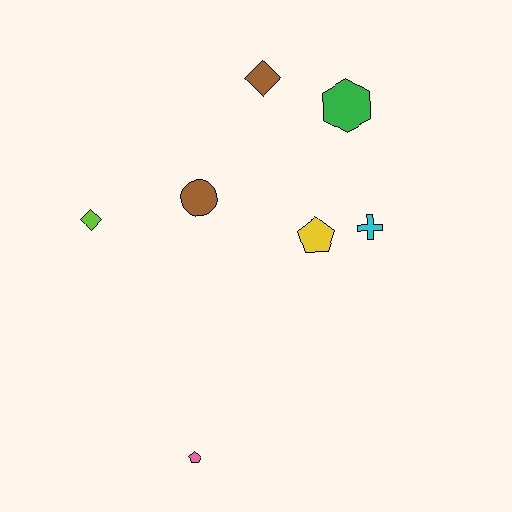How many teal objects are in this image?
There are no teal objects.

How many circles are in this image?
There is 1 circle.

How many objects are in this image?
There are 7 objects.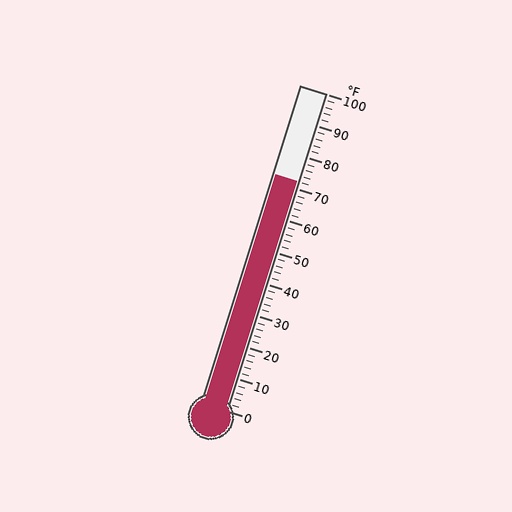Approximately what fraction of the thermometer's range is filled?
The thermometer is filled to approximately 70% of its range.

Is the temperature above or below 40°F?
The temperature is above 40°F.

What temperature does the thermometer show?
The thermometer shows approximately 72°F.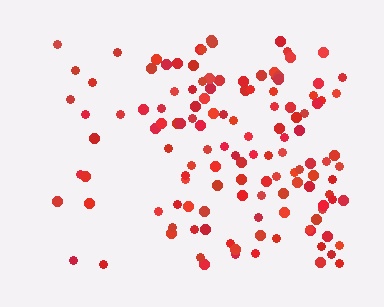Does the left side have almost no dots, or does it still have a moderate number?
Still a moderate number, just noticeably fewer than the right.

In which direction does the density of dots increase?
From left to right, with the right side densest.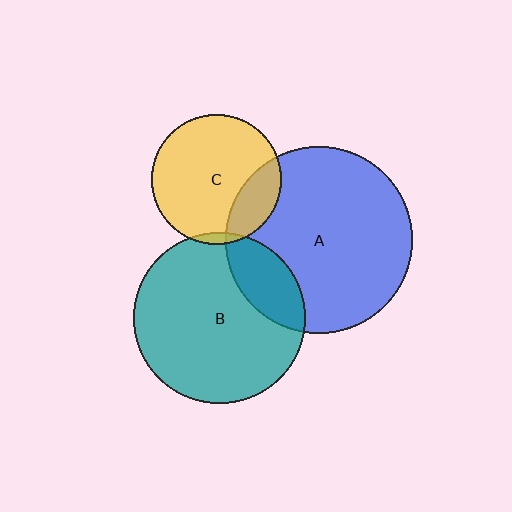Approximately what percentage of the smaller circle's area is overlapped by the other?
Approximately 20%.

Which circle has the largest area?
Circle A (blue).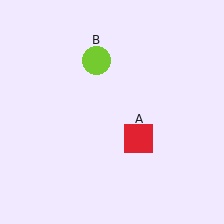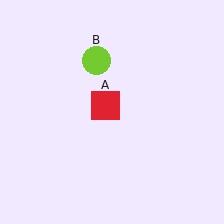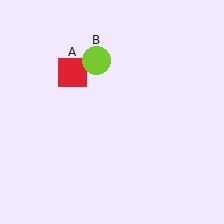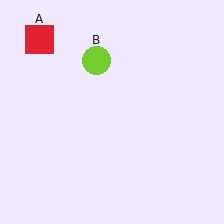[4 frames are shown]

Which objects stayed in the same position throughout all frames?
Lime circle (object B) remained stationary.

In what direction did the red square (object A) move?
The red square (object A) moved up and to the left.